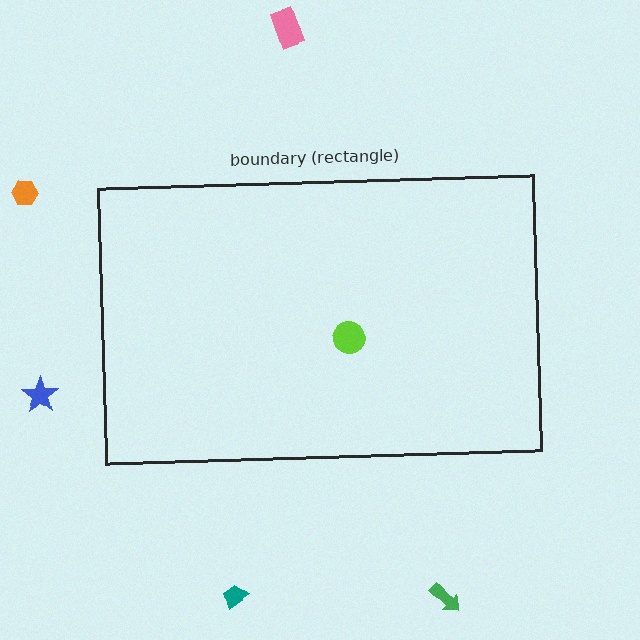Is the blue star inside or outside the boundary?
Outside.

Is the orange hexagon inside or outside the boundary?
Outside.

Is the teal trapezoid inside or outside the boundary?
Outside.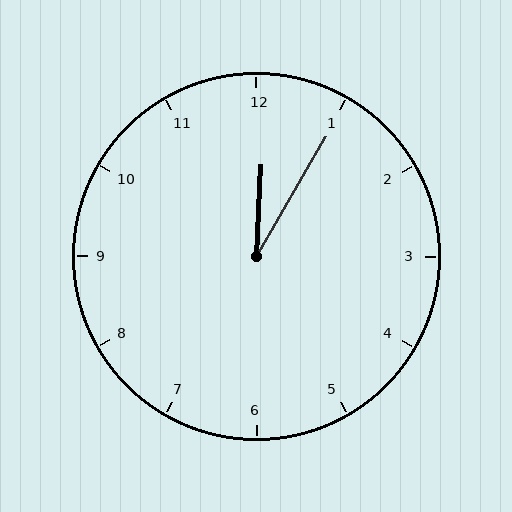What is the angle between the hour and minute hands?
Approximately 28 degrees.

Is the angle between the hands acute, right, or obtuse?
It is acute.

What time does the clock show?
12:05.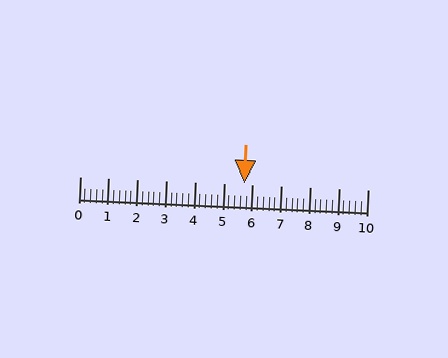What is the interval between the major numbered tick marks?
The major tick marks are spaced 1 units apart.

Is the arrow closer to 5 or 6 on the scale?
The arrow is closer to 6.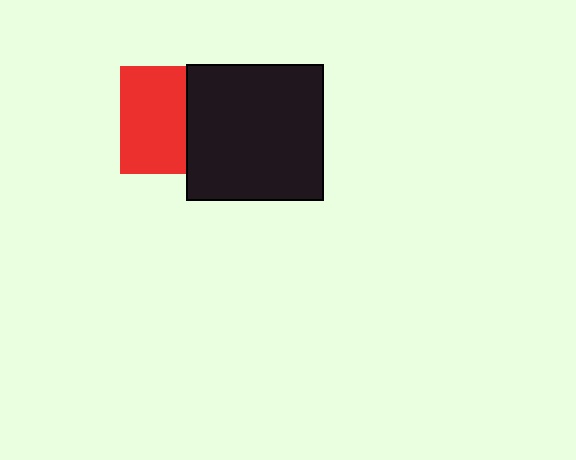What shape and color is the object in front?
The object in front is a black square.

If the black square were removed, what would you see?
You would see the complete red square.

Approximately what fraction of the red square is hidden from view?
Roughly 39% of the red square is hidden behind the black square.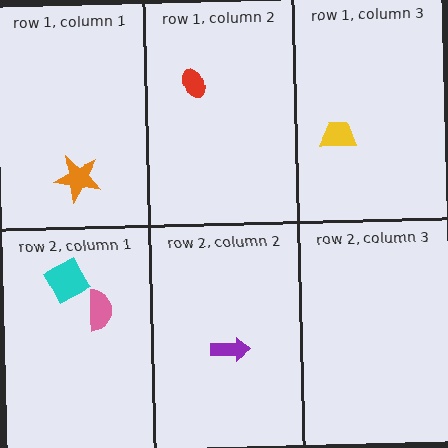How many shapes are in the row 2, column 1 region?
2.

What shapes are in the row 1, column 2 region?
The red ellipse.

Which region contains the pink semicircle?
The row 2, column 1 region.